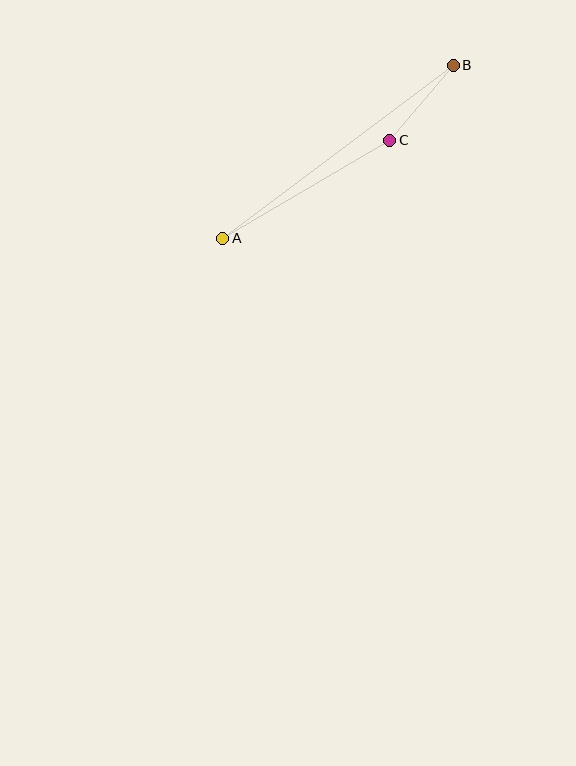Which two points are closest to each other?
Points B and C are closest to each other.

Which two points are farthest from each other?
Points A and B are farthest from each other.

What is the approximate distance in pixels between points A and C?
The distance between A and C is approximately 194 pixels.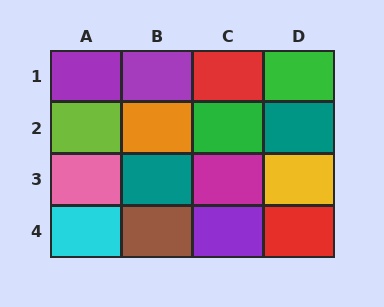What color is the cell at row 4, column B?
Brown.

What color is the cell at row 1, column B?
Purple.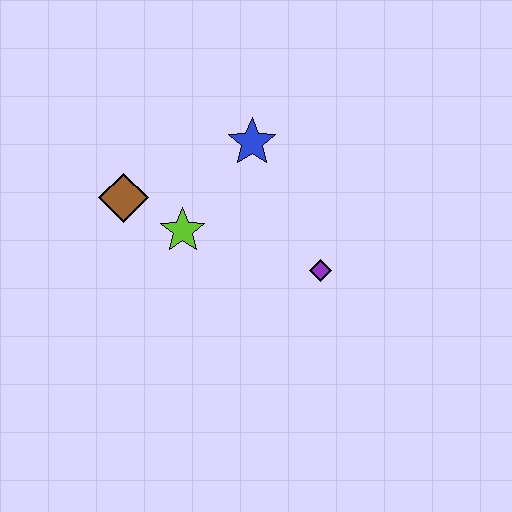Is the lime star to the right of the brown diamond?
Yes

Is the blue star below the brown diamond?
No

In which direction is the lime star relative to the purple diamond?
The lime star is to the left of the purple diamond.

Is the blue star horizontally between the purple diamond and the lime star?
Yes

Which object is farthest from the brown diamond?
The purple diamond is farthest from the brown diamond.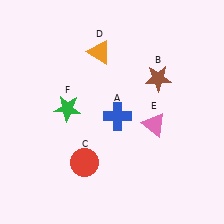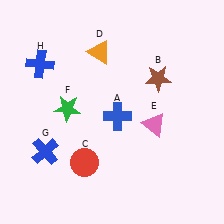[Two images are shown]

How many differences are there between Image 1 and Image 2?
There are 2 differences between the two images.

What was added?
A blue cross (G), a blue cross (H) were added in Image 2.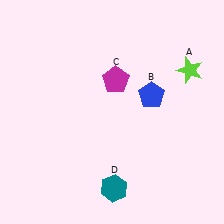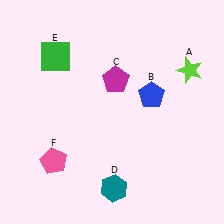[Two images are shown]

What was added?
A green square (E), a pink pentagon (F) were added in Image 2.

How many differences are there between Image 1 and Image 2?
There are 2 differences between the two images.